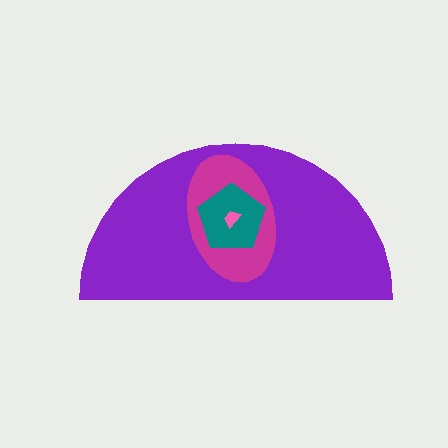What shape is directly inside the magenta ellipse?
The teal pentagon.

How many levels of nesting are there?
4.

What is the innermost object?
The pink trapezoid.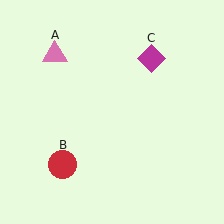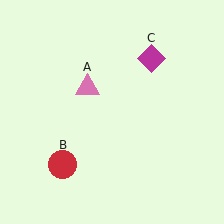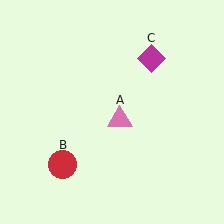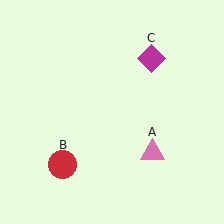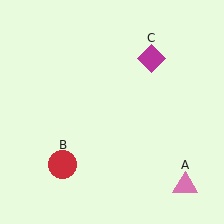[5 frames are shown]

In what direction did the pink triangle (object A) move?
The pink triangle (object A) moved down and to the right.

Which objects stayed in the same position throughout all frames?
Red circle (object B) and magenta diamond (object C) remained stationary.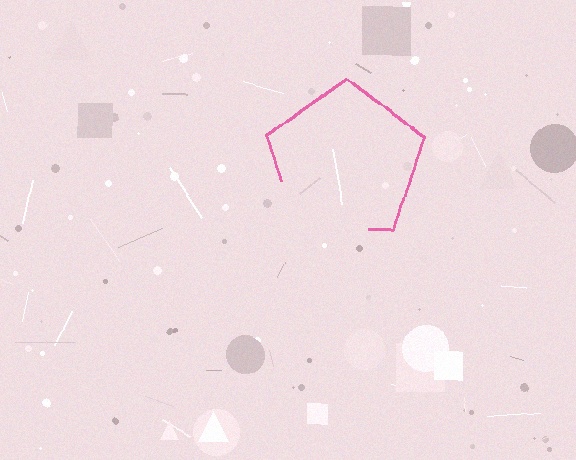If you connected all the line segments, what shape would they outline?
They would outline a pentagon.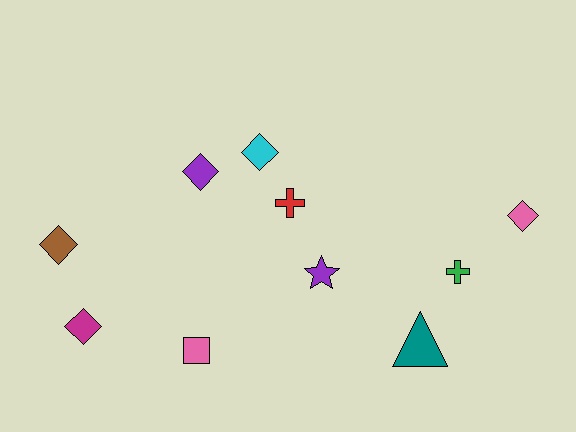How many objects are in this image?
There are 10 objects.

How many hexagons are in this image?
There are no hexagons.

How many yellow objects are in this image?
There are no yellow objects.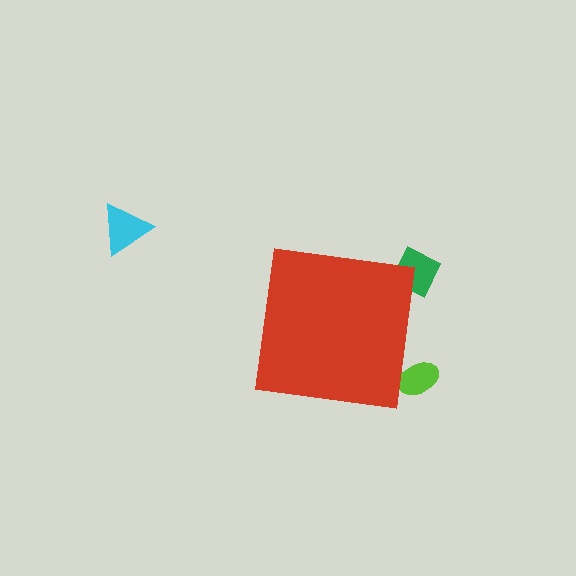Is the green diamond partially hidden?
Yes, the green diamond is partially hidden behind the red square.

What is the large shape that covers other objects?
A red square.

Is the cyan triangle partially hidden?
No, the cyan triangle is fully visible.